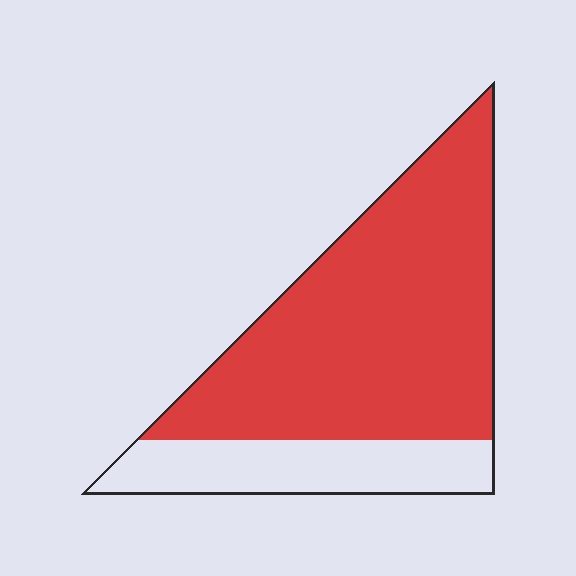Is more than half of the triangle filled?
Yes.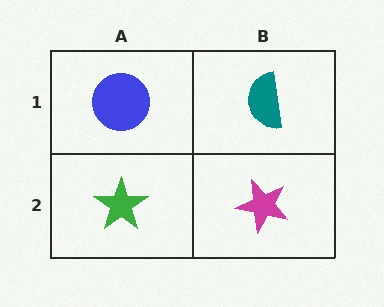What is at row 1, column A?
A blue circle.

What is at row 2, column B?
A magenta star.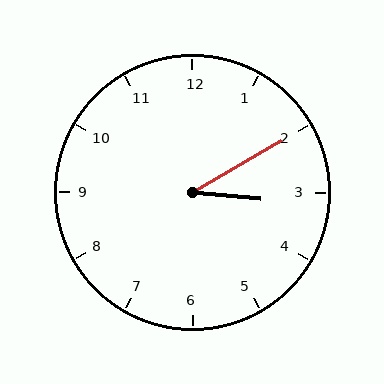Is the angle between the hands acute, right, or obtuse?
It is acute.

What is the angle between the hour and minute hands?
Approximately 35 degrees.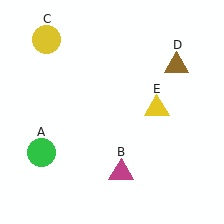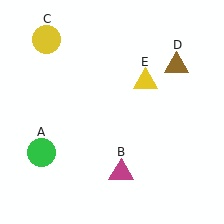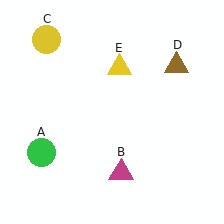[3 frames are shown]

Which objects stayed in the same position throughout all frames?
Green circle (object A) and magenta triangle (object B) and yellow circle (object C) and brown triangle (object D) remained stationary.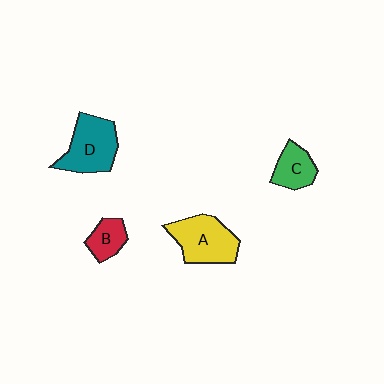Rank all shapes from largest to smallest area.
From largest to smallest: A (yellow), D (teal), C (green), B (red).